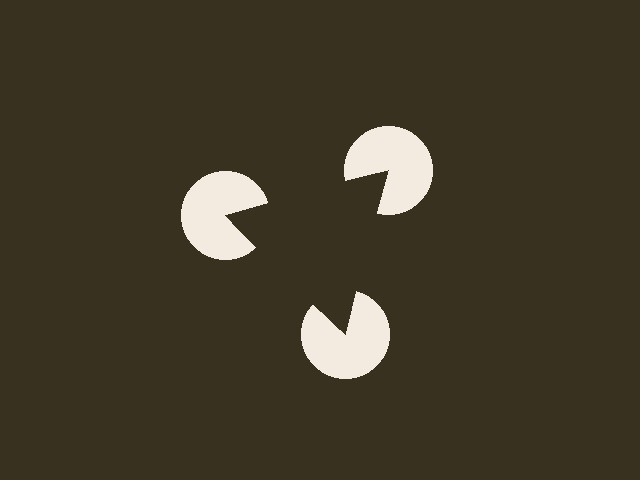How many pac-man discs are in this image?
There are 3 — one at each vertex of the illusory triangle.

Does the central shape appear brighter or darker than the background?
It typically appears slightly darker than the background, even though no actual brightness change is drawn.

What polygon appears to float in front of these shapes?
An illusory triangle — its edges are inferred from the aligned wedge cuts in the pac-man discs, not physically drawn.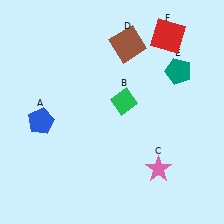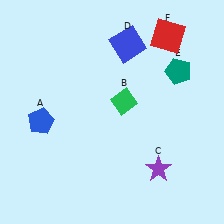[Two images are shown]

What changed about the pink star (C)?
In Image 1, C is pink. In Image 2, it changed to purple.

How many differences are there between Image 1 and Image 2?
There are 2 differences between the two images.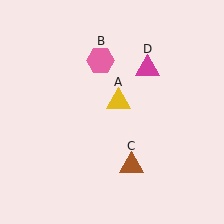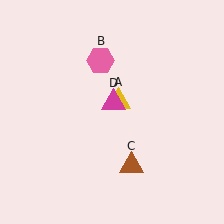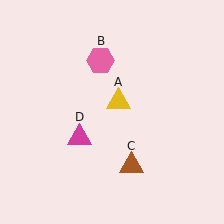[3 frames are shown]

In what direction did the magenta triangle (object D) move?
The magenta triangle (object D) moved down and to the left.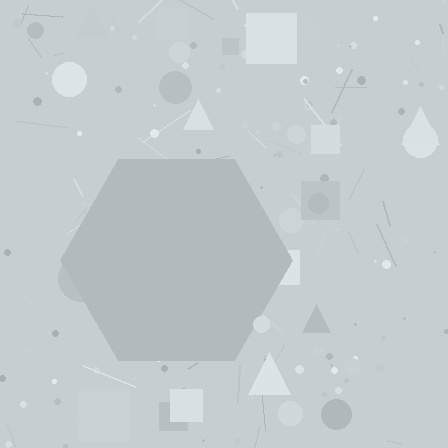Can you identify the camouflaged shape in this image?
The camouflaged shape is a hexagon.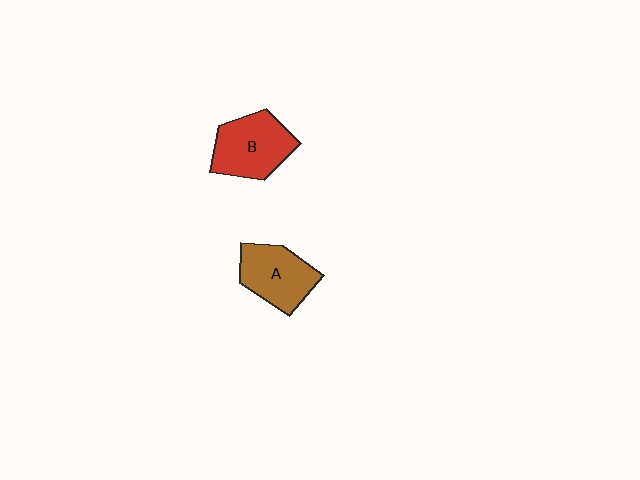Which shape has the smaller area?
Shape A (brown).